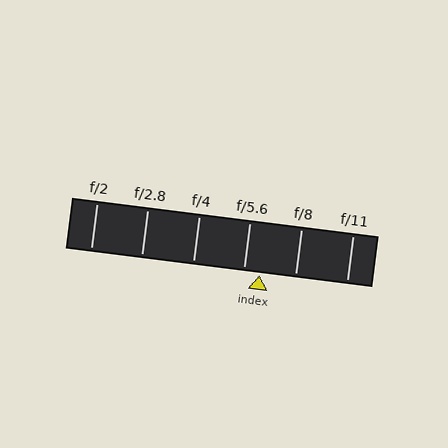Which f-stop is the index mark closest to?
The index mark is closest to f/5.6.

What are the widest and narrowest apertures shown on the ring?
The widest aperture shown is f/2 and the narrowest is f/11.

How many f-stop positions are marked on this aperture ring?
There are 6 f-stop positions marked.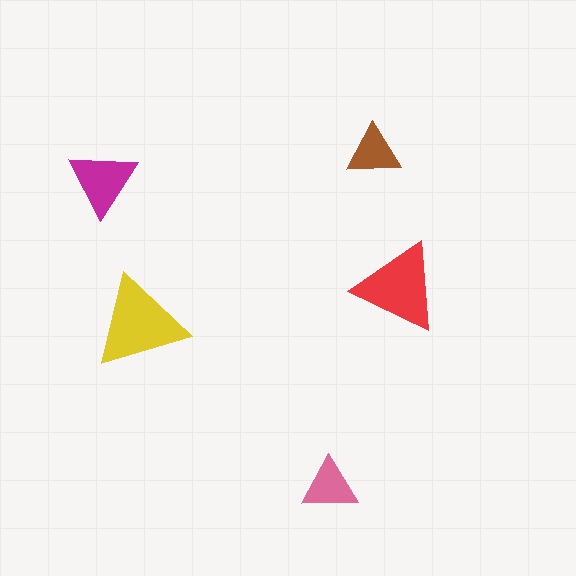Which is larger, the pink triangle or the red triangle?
The red one.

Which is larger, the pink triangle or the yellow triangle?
The yellow one.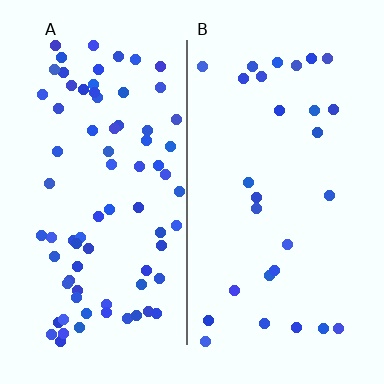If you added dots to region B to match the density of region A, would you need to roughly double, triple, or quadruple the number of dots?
Approximately triple.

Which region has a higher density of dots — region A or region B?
A (the left).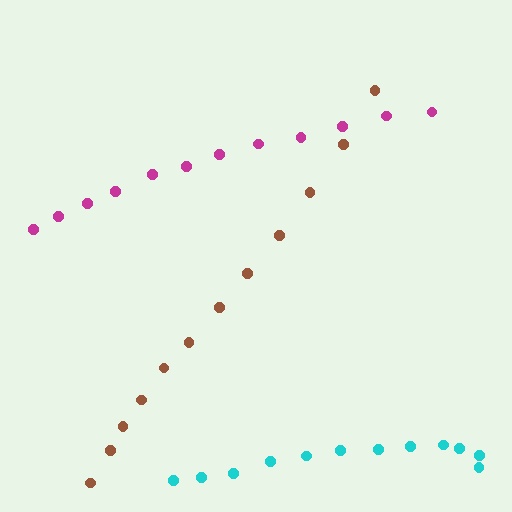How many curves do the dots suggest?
There are 3 distinct paths.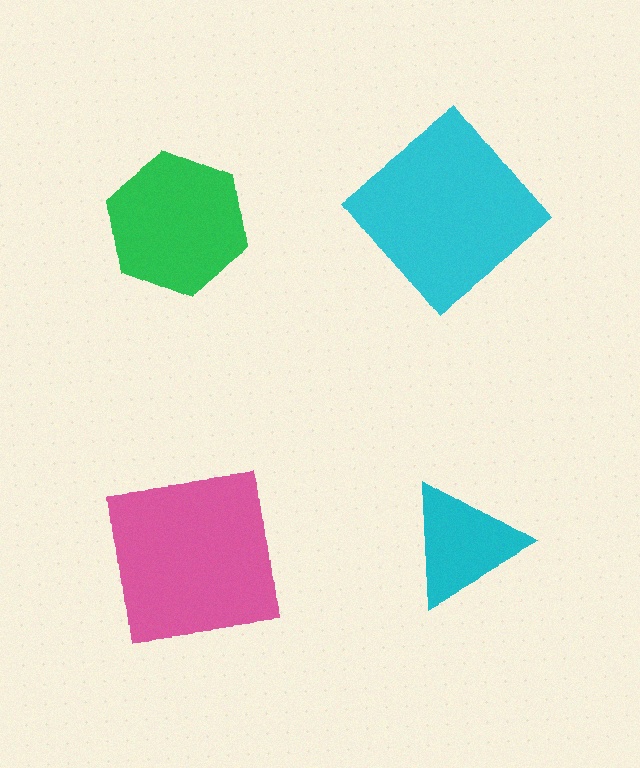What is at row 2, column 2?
A cyan triangle.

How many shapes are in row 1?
2 shapes.